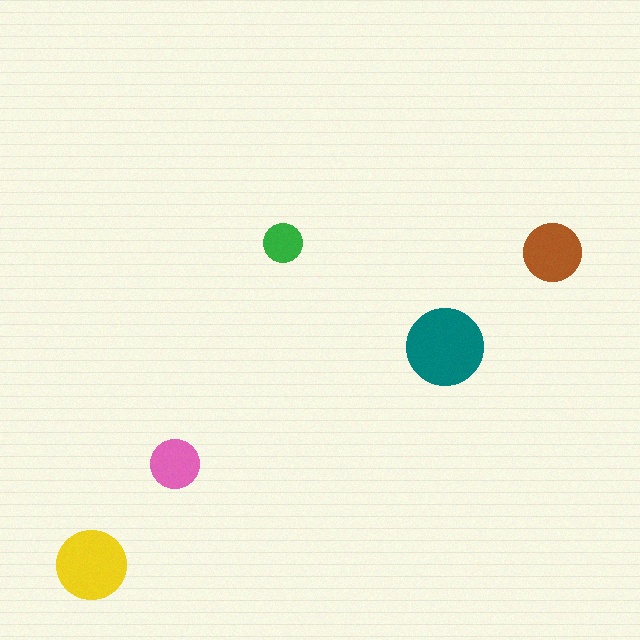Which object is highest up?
The green circle is topmost.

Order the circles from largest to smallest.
the teal one, the yellow one, the brown one, the pink one, the green one.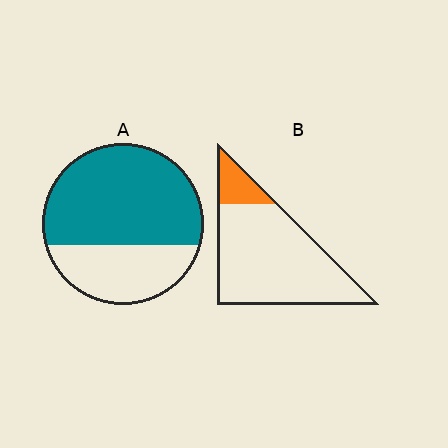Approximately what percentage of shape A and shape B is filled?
A is approximately 65% and B is approximately 15%.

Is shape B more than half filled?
No.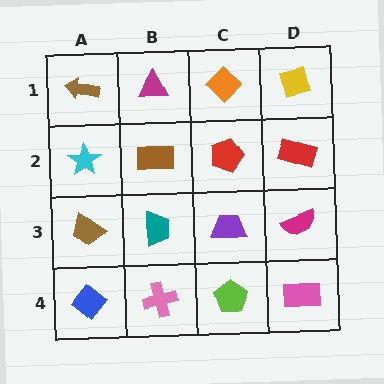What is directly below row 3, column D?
A pink rectangle.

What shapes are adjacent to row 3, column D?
A red rectangle (row 2, column D), a pink rectangle (row 4, column D), a purple trapezoid (row 3, column C).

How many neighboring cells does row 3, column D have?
3.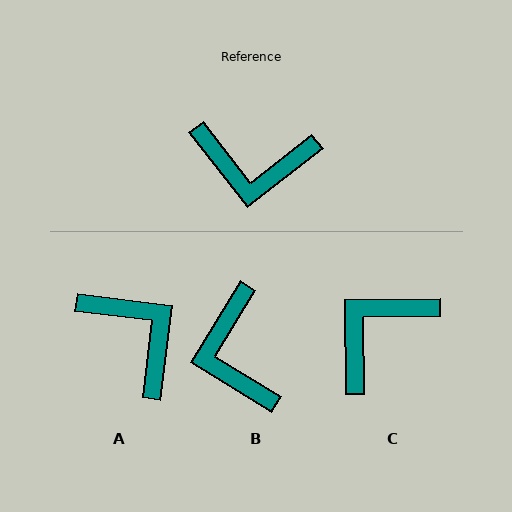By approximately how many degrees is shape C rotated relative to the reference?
Approximately 127 degrees clockwise.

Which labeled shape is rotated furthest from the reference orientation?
A, about 135 degrees away.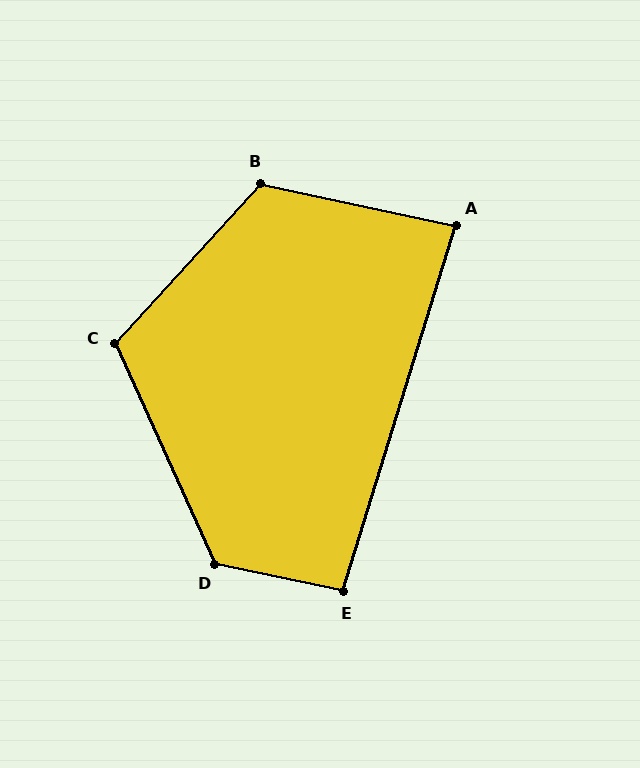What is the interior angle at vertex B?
Approximately 120 degrees (obtuse).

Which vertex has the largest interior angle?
D, at approximately 126 degrees.